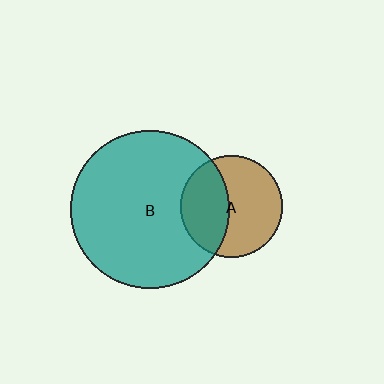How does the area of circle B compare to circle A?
Approximately 2.4 times.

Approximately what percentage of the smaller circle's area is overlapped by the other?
Approximately 40%.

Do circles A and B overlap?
Yes.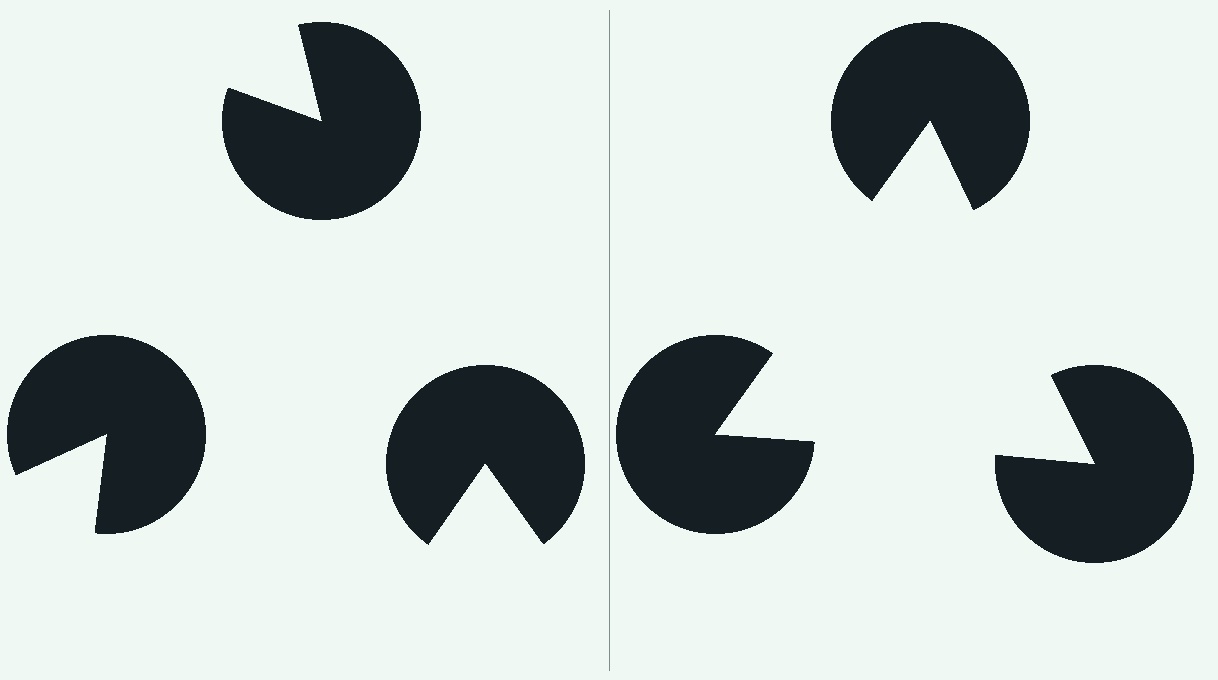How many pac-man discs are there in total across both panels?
6 — 3 on each side.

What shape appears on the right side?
An illusory triangle.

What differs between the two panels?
The pac-man discs are positioned identically on both sides; only the wedge orientations differ. On the right they align to a triangle; on the left they are misaligned.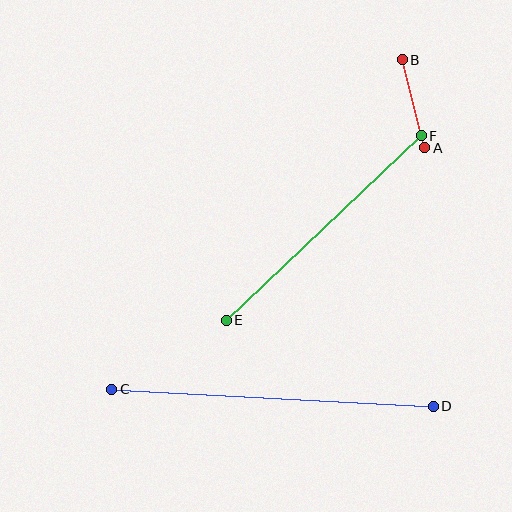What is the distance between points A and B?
The distance is approximately 91 pixels.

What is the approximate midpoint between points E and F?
The midpoint is at approximately (324, 228) pixels.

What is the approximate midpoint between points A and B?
The midpoint is at approximately (413, 104) pixels.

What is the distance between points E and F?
The distance is approximately 268 pixels.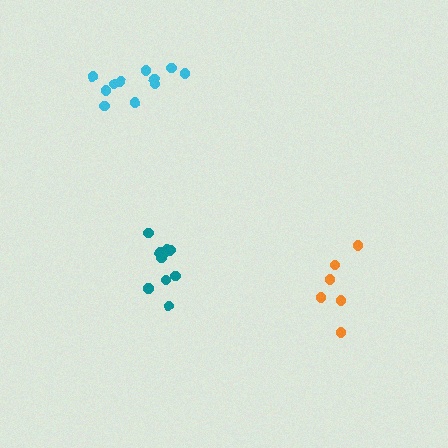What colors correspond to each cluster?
The clusters are colored: orange, cyan, teal.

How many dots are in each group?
Group 1: 6 dots, Group 2: 11 dots, Group 3: 10 dots (27 total).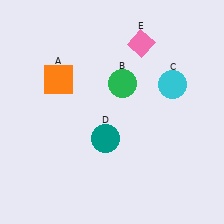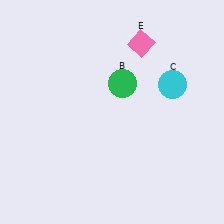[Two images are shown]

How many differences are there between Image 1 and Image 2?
There are 2 differences between the two images.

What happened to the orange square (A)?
The orange square (A) was removed in Image 2. It was in the top-left area of Image 1.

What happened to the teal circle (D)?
The teal circle (D) was removed in Image 2. It was in the bottom-left area of Image 1.